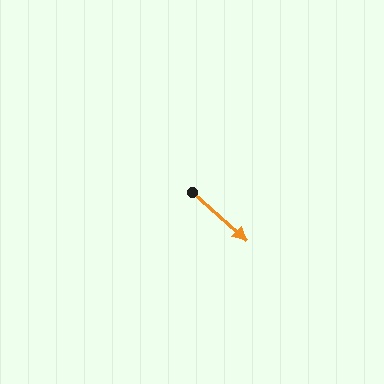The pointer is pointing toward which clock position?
Roughly 4 o'clock.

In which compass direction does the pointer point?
Southeast.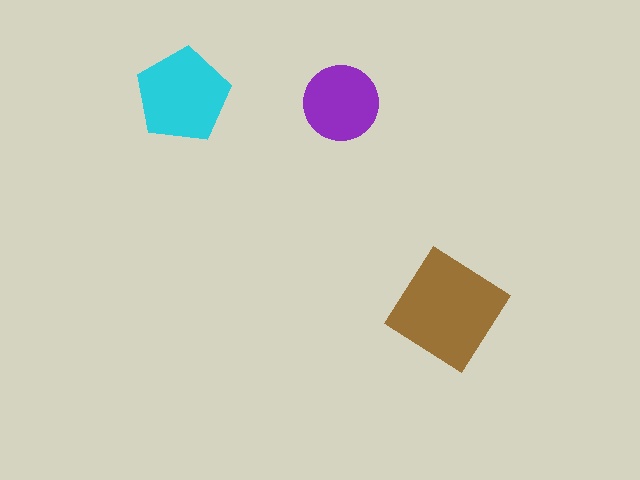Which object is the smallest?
The purple circle.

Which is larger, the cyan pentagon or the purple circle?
The cyan pentagon.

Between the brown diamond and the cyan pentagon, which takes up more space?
The brown diamond.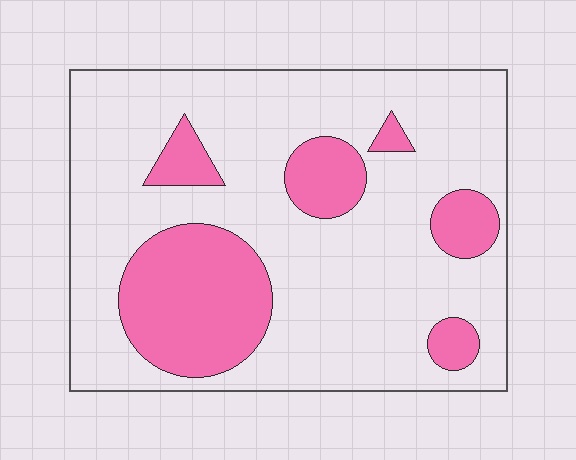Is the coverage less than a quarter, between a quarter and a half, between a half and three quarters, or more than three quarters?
Less than a quarter.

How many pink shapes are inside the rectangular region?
6.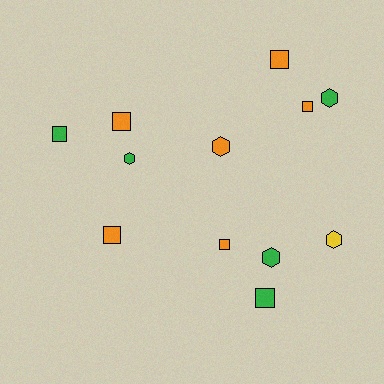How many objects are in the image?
There are 12 objects.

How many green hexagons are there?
There are 3 green hexagons.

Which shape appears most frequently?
Square, with 7 objects.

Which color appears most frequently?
Orange, with 6 objects.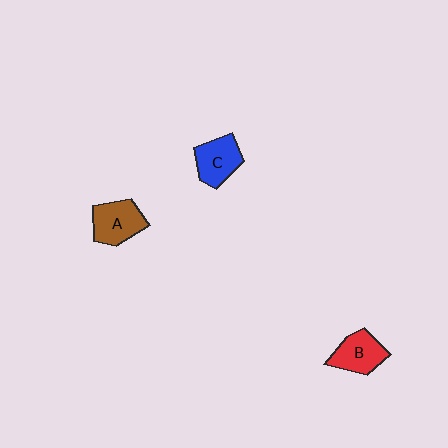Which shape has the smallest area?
Shape C (blue).